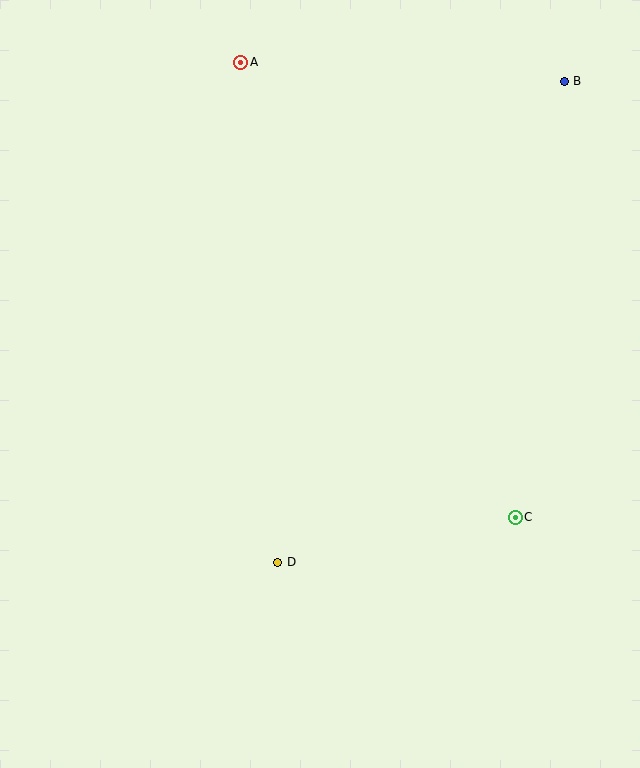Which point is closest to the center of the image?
Point D at (278, 562) is closest to the center.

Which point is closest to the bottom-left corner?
Point D is closest to the bottom-left corner.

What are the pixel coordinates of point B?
Point B is at (564, 81).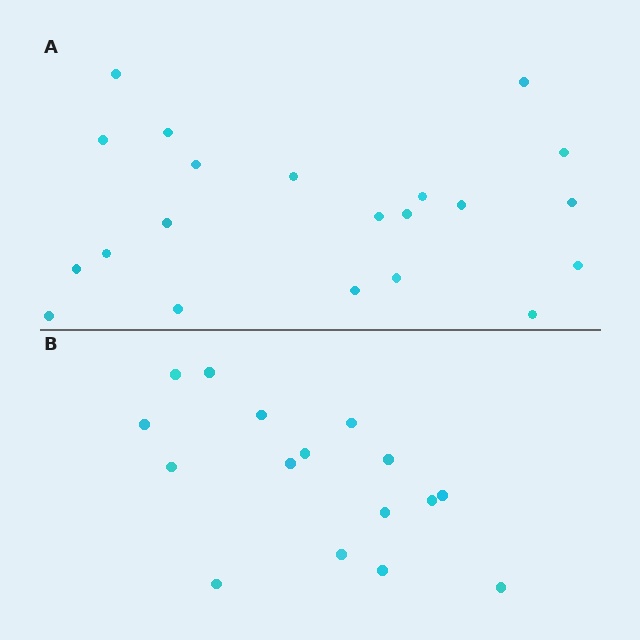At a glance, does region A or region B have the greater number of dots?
Region A (the top region) has more dots.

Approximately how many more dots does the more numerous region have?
Region A has about 5 more dots than region B.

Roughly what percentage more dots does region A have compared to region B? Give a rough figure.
About 30% more.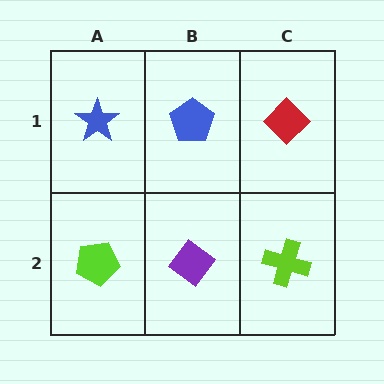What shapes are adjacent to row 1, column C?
A lime cross (row 2, column C), a blue pentagon (row 1, column B).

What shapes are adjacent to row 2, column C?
A red diamond (row 1, column C), a purple diamond (row 2, column B).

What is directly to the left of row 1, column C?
A blue pentagon.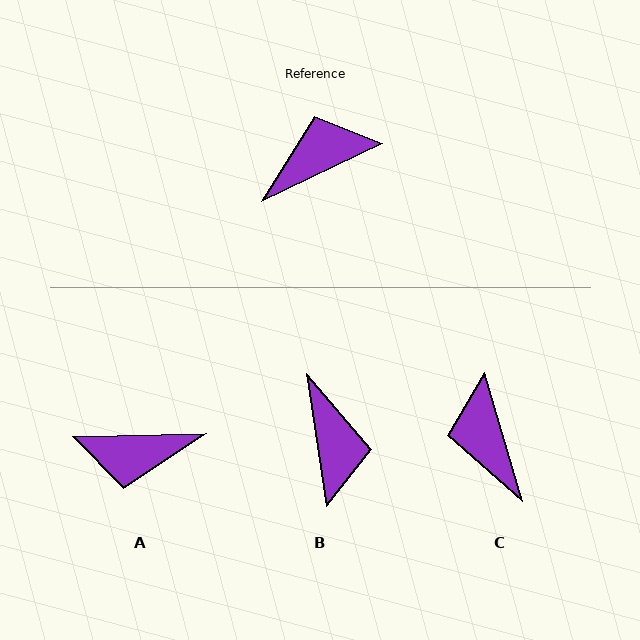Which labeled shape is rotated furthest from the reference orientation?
A, about 156 degrees away.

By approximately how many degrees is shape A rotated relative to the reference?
Approximately 156 degrees counter-clockwise.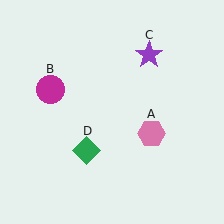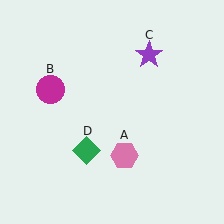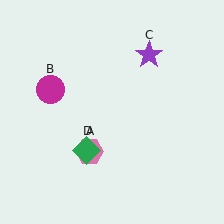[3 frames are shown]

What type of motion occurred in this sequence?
The pink hexagon (object A) rotated clockwise around the center of the scene.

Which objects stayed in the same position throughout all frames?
Magenta circle (object B) and purple star (object C) and green diamond (object D) remained stationary.